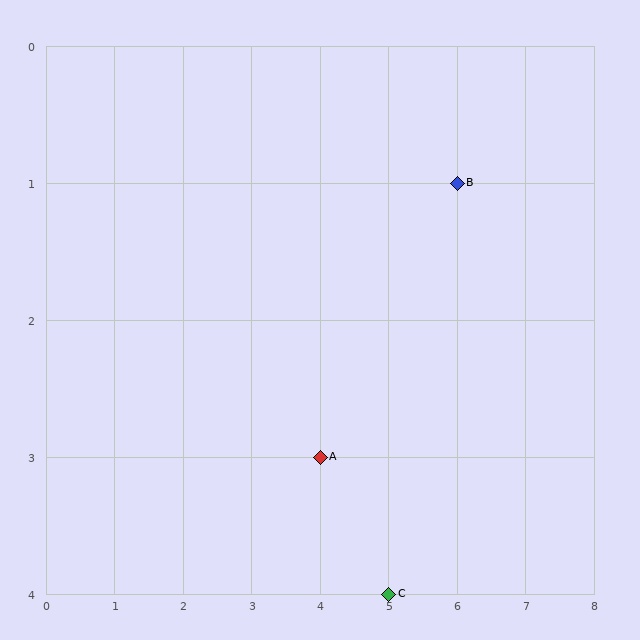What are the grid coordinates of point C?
Point C is at grid coordinates (5, 4).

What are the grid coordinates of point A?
Point A is at grid coordinates (4, 3).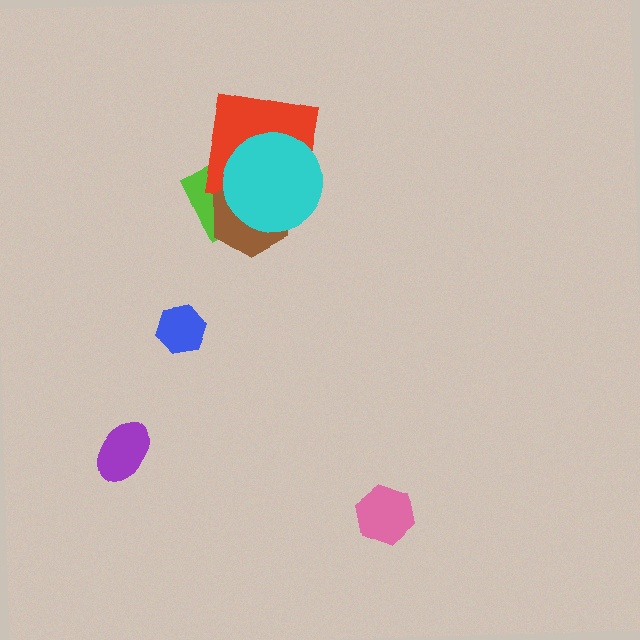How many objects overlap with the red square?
3 objects overlap with the red square.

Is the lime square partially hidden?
Yes, it is partially covered by another shape.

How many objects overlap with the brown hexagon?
3 objects overlap with the brown hexagon.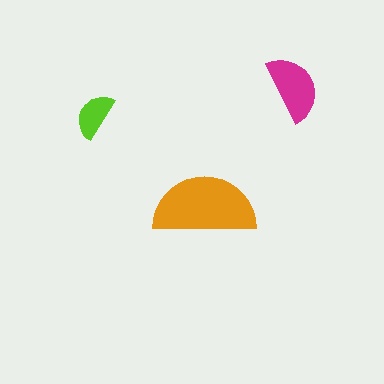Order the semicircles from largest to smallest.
the orange one, the magenta one, the lime one.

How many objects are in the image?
There are 3 objects in the image.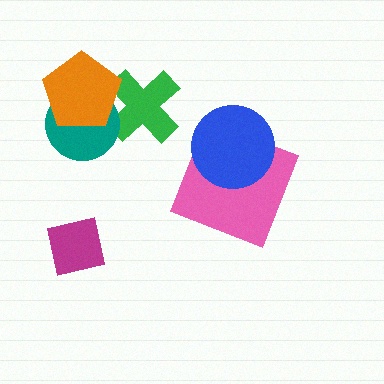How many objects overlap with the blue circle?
1 object overlaps with the blue circle.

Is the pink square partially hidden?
Yes, it is partially covered by another shape.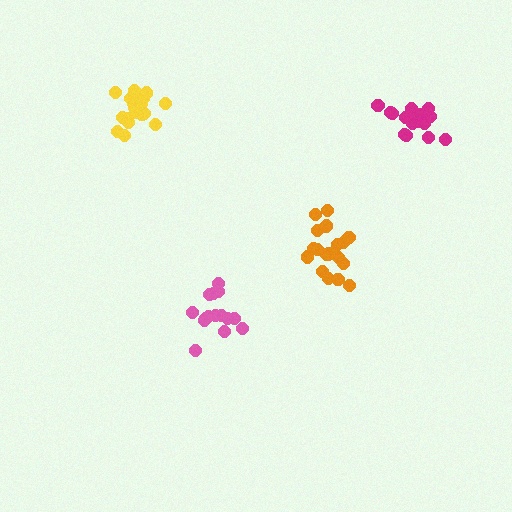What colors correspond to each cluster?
The clusters are colored: magenta, pink, yellow, orange.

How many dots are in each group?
Group 1: 16 dots, Group 2: 15 dots, Group 3: 19 dots, Group 4: 19 dots (69 total).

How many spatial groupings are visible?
There are 4 spatial groupings.